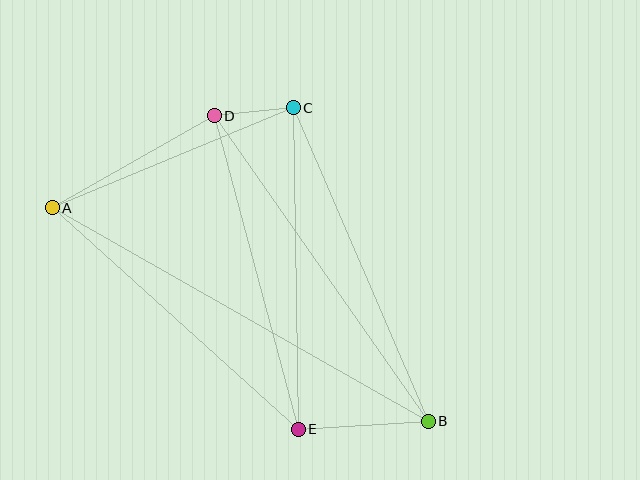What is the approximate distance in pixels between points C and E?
The distance between C and E is approximately 321 pixels.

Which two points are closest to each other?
Points C and D are closest to each other.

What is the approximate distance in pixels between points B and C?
The distance between B and C is approximately 341 pixels.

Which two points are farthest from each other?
Points A and B are farthest from each other.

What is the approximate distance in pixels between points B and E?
The distance between B and E is approximately 131 pixels.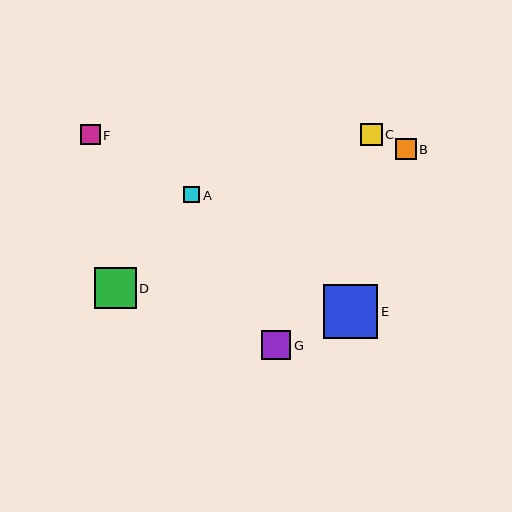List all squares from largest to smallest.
From largest to smallest: E, D, G, C, B, F, A.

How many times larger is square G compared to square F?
Square G is approximately 1.5 times the size of square F.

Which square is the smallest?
Square A is the smallest with a size of approximately 16 pixels.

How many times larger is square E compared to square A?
Square E is approximately 3.4 times the size of square A.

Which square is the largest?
Square E is the largest with a size of approximately 55 pixels.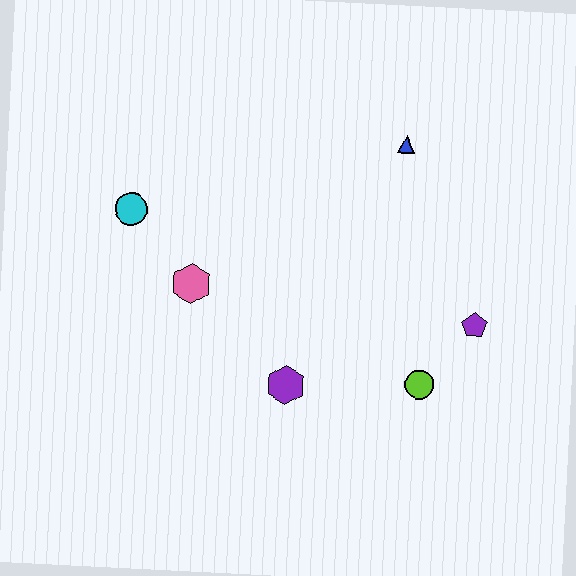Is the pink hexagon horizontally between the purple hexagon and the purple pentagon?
No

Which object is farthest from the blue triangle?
The cyan circle is farthest from the blue triangle.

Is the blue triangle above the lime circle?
Yes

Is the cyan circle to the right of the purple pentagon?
No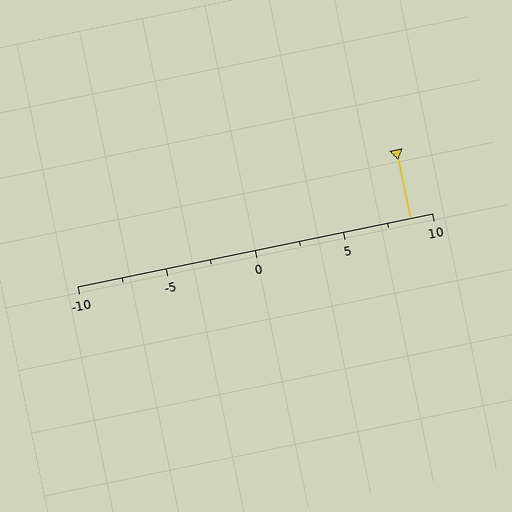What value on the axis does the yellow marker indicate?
The marker indicates approximately 8.8.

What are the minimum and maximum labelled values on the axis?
The axis runs from -10 to 10.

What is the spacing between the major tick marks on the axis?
The major ticks are spaced 5 apart.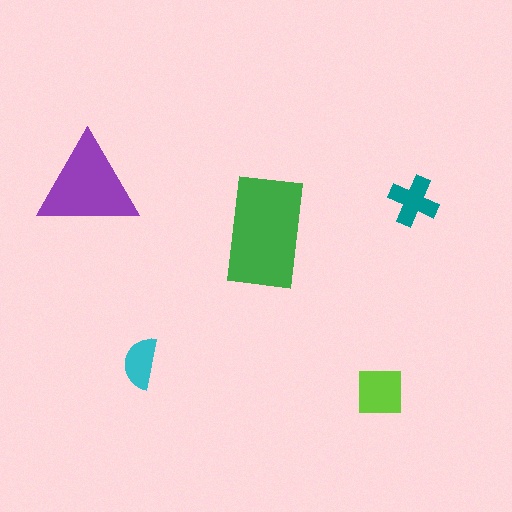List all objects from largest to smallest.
The green rectangle, the purple triangle, the lime square, the teal cross, the cyan semicircle.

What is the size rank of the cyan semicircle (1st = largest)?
5th.